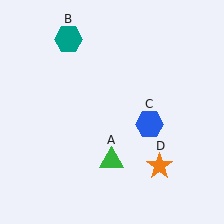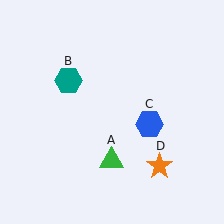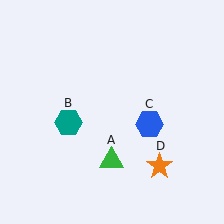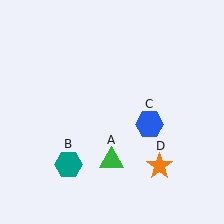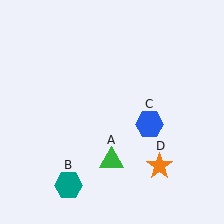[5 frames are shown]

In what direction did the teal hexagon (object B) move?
The teal hexagon (object B) moved down.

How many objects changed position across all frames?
1 object changed position: teal hexagon (object B).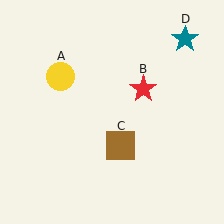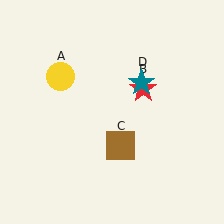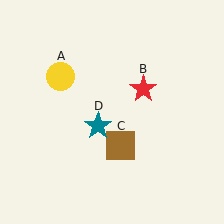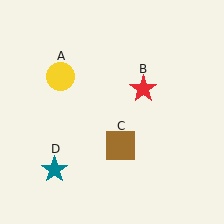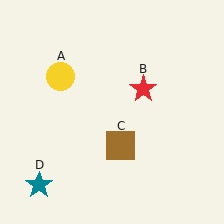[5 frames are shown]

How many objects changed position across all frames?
1 object changed position: teal star (object D).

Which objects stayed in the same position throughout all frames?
Yellow circle (object A) and red star (object B) and brown square (object C) remained stationary.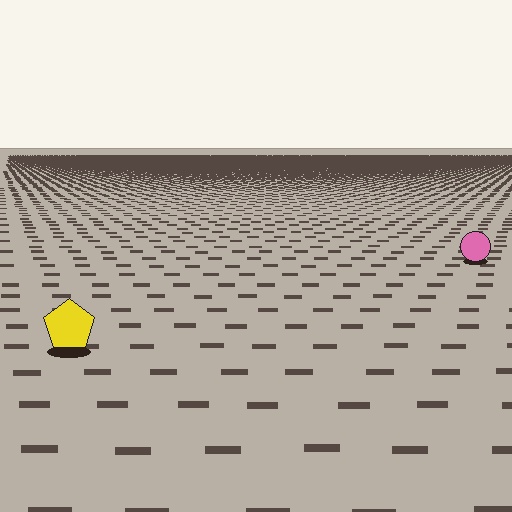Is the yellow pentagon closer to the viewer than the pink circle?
Yes. The yellow pentagon is closer — you can tell from the texture gradient: the ground texture is coarser near it.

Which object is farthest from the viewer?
The pink circle is farthest from the viewer. It appears smaller and the ground texture around it is denser.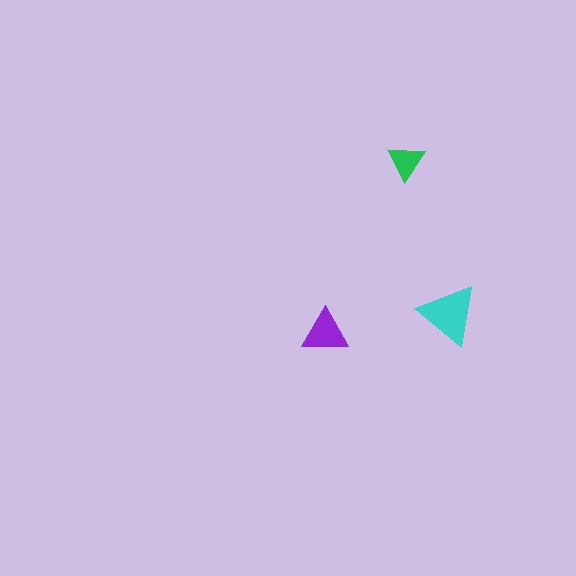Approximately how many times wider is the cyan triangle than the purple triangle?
About 1.5 times wider.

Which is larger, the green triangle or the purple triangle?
The purple one.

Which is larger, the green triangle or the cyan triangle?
The cyan one.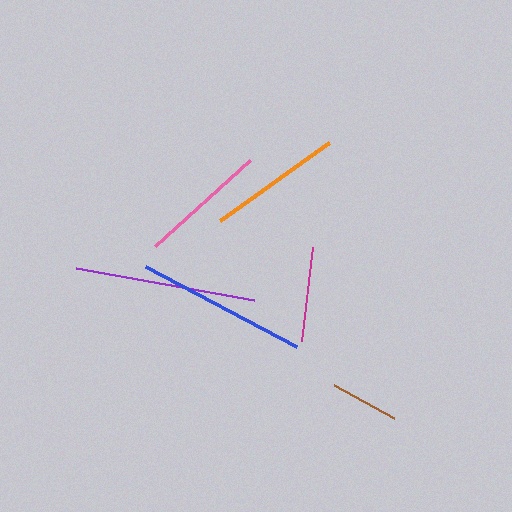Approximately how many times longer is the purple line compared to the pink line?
The purple line is approximately 1.4 times the length of the pink line.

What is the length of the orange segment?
The orange segment is approximately 135 pixels long.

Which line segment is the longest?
The purple line is the longest at approximately 180 pixels.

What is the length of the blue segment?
The blue segment is approximately 171 pixels long.